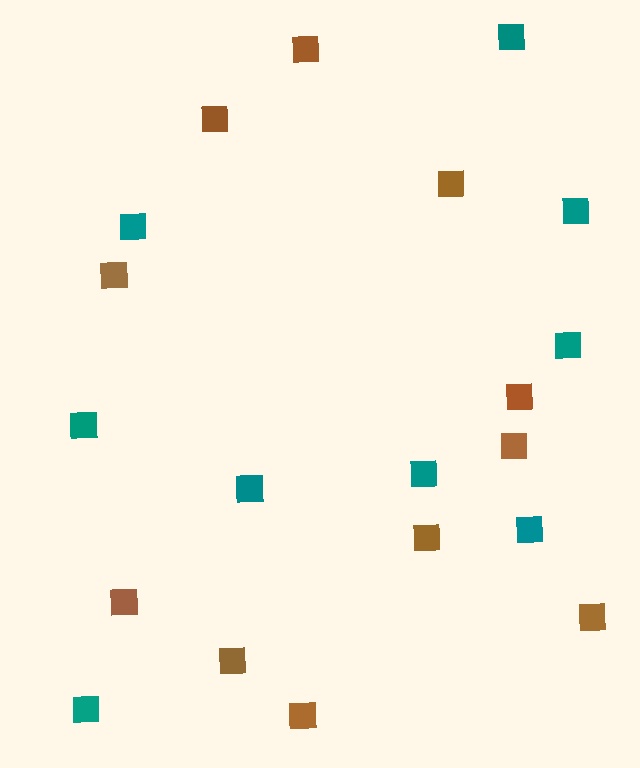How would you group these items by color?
There are 2 groups: one group of brown squares (11) and one group of teal squares (9).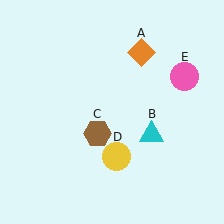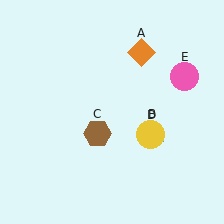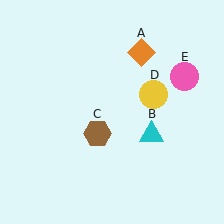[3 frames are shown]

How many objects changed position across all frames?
1 object changed position: yellow circle (object D).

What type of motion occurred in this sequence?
The yellow circle (object D) rotated counterclockwise around the center of the scene.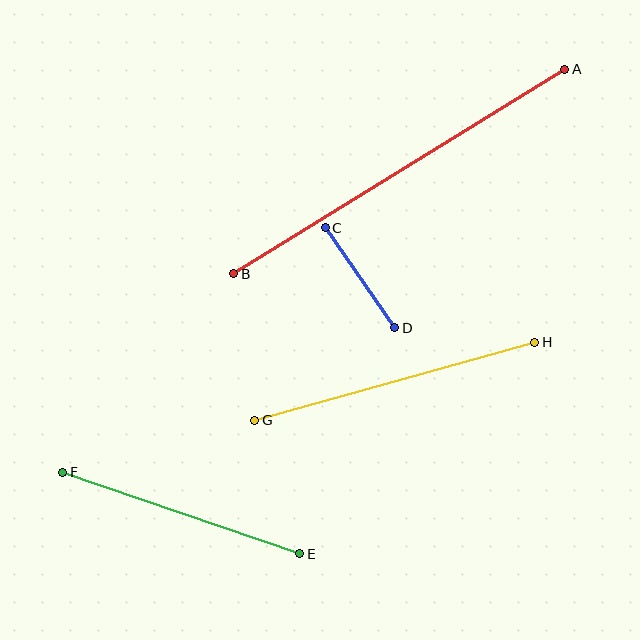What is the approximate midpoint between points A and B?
The midpoint is at approximately (399, 171) pixels.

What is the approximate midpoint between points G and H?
The midpoint is at approximately (395, 381) pixels.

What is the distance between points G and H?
The distance is approximately 291 pixels.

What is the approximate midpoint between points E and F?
The midpoint is at approximately (181, 513) pixels.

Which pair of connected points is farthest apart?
Points A and B are farthest apart.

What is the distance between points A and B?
The distance is approximately 389 pixels.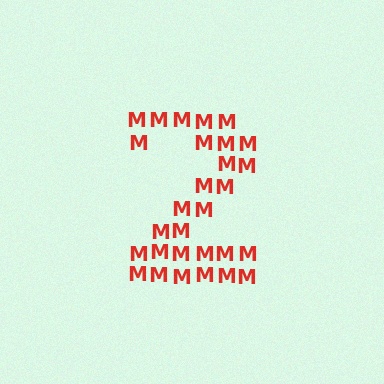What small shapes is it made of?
It is made of small letter M's.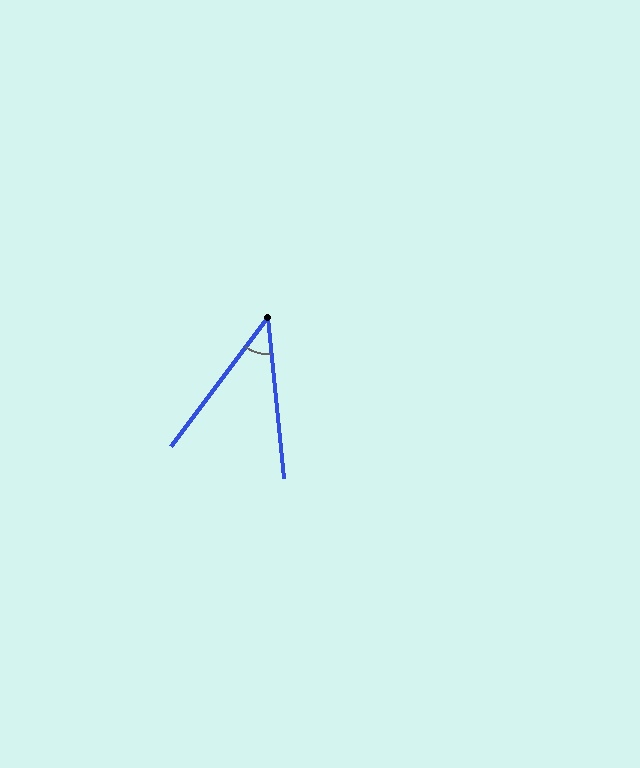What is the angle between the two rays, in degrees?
Approximately 43 degrees.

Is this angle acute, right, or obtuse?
It is acute.